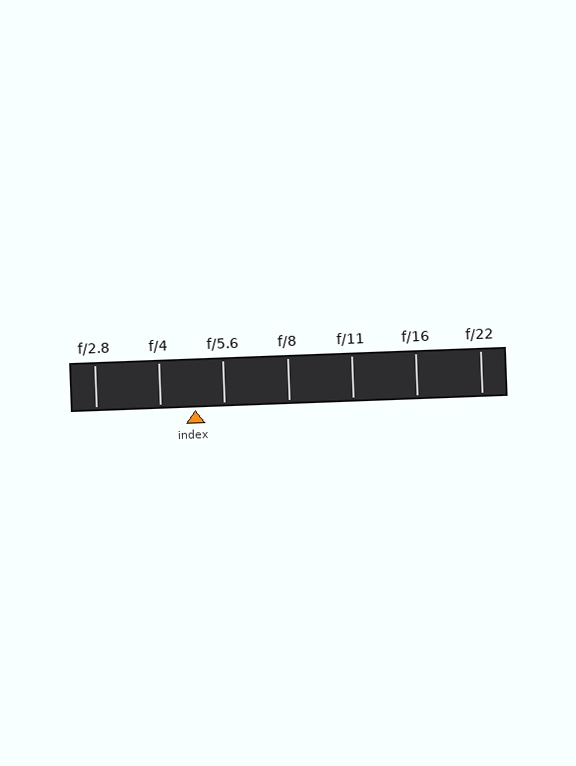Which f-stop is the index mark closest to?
The index mark is closest to f/5.6.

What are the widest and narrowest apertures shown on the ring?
The widest aperture shown is f/2.8 and the narrowest is f/22.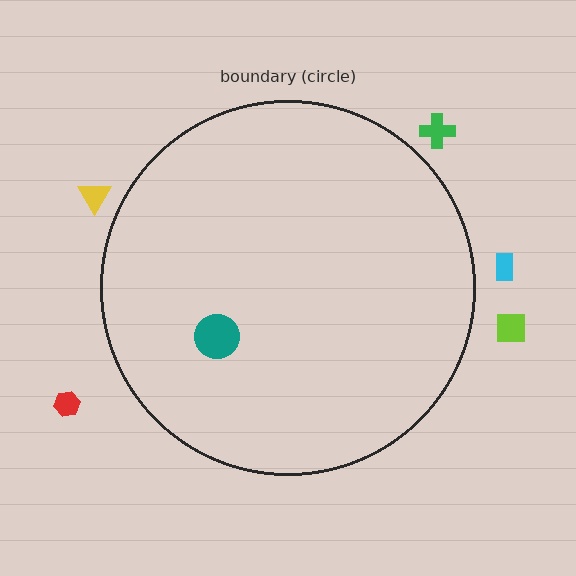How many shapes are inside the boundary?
1 inside, 5 outside.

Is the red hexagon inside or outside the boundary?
Outside.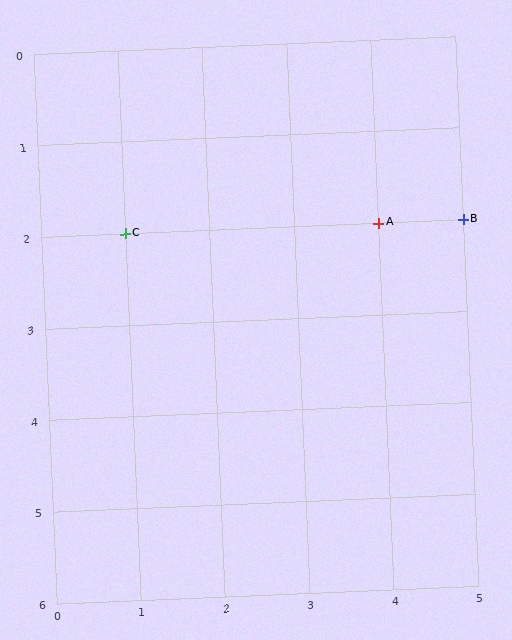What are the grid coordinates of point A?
Point A is at grid coordinates (4, 2).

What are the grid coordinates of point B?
Point B is at grid coordinates (5, 2).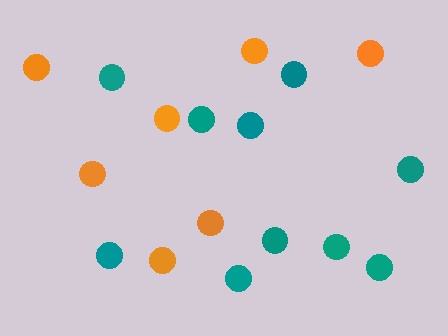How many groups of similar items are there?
There are 2 groups: one group of orange circles (7) and one group of teal circles (10).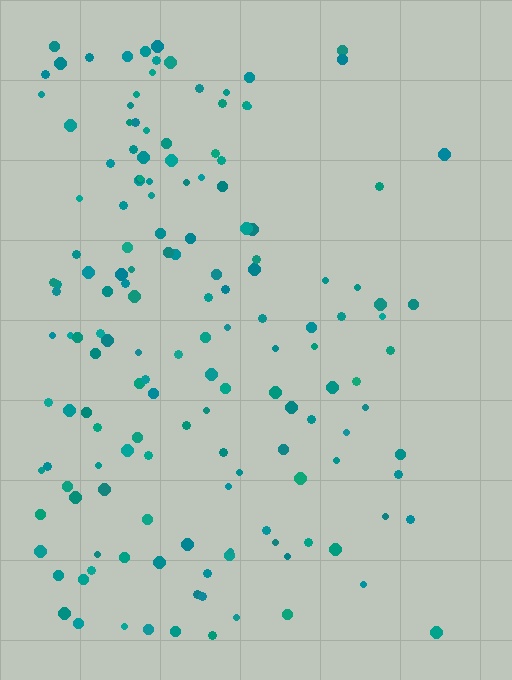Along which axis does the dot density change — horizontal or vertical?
Horizontal.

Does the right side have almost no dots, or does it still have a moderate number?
Still a moderate number, just noticeably fewer than the left.